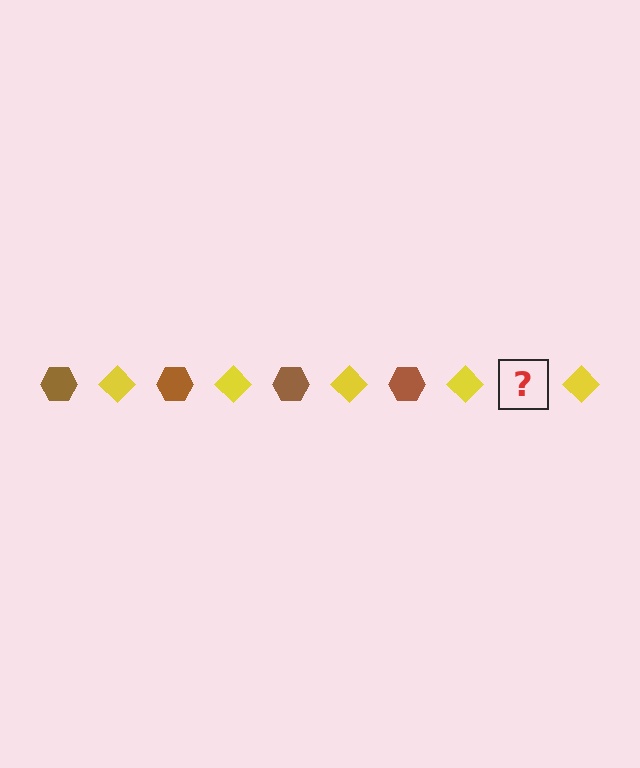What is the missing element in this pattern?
The missing element is a brown hexagon.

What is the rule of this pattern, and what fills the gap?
The rule is that the pattern alternates between brown hexagon and yellow diamond. The gap should be filled with a brown hexagon.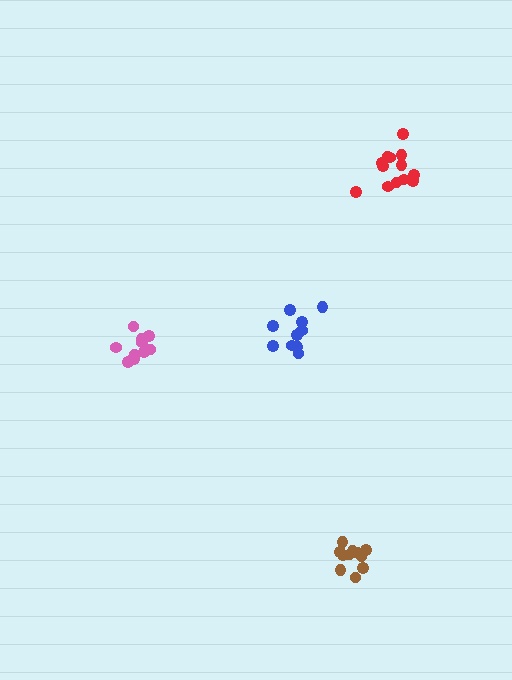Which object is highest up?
The red cluster is topmost.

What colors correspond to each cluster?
The clusters are colored: pink, brown, red, blue.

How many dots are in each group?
Group 1: 11 dots, Group 2: 11 dots, Group 3: 13 dots, Group 4: 10 dots (45 total).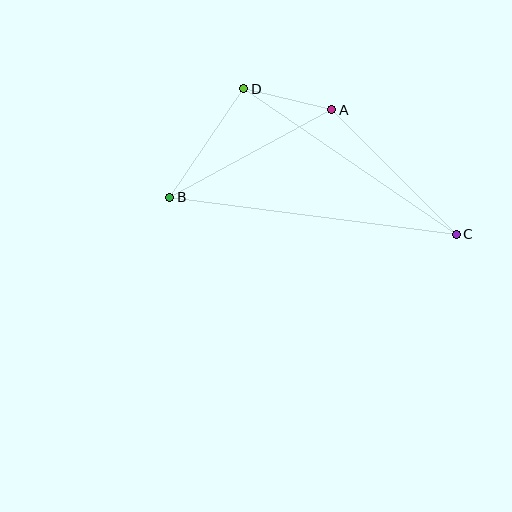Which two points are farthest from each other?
Points B and C are farthest from each other.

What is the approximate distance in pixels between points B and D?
The distance between B and D is approximately 132 pixels.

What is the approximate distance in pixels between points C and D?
The distance between C and D is approximately 258 pixels.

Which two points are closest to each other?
Points A and D are closest to each other.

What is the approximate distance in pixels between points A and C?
The distance between A and C is approximately 176 pixels.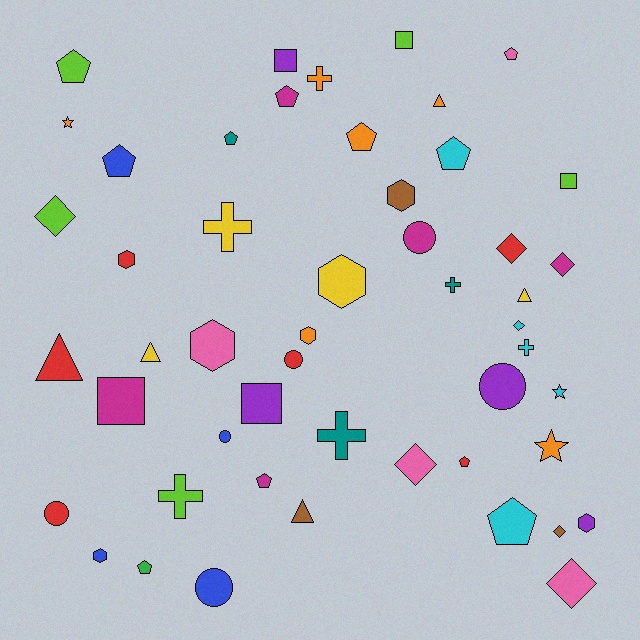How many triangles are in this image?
There are 5 triangles.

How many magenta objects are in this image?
There are 5 magenta objects.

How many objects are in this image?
There are 50 objects.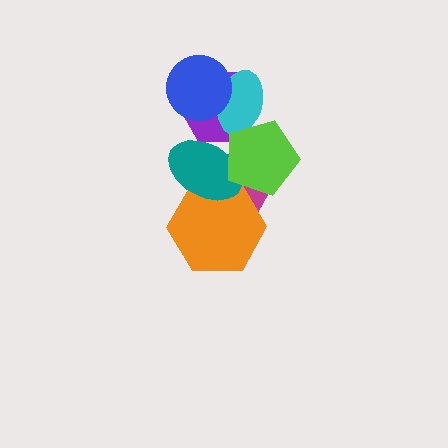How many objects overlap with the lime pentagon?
4 objects overlap with the lime pentagon.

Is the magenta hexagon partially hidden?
Yes, it is partially covered by another shape.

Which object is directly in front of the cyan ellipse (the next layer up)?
The blue circle is directly in front of the cyan ellipse.